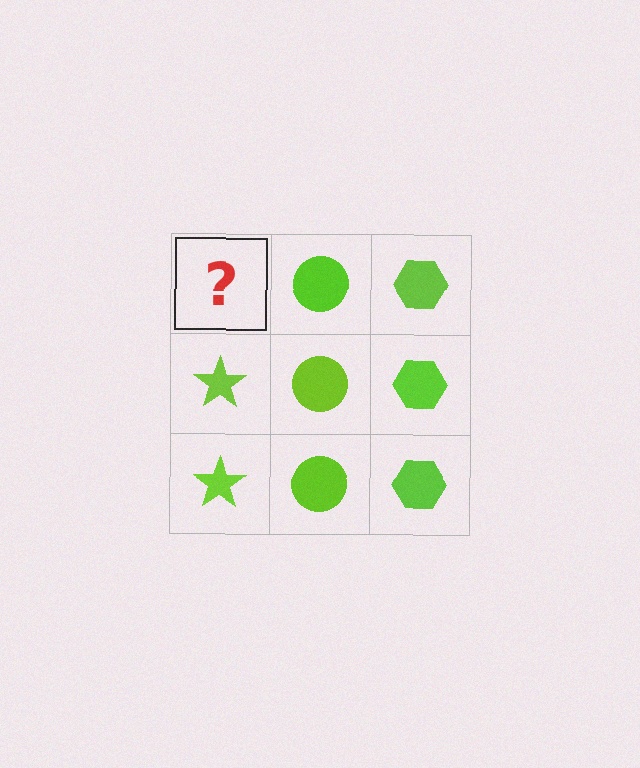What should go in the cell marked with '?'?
The missing cell should contain a lime star.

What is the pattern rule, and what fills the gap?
The rule is that each column has a consistent shape. The gap should be filled with a lime star.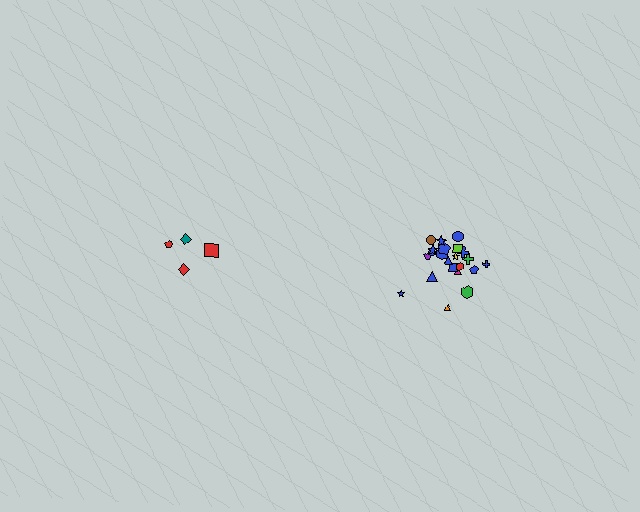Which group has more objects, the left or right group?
The right group.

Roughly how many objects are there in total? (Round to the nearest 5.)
Roughly 25 objects in total.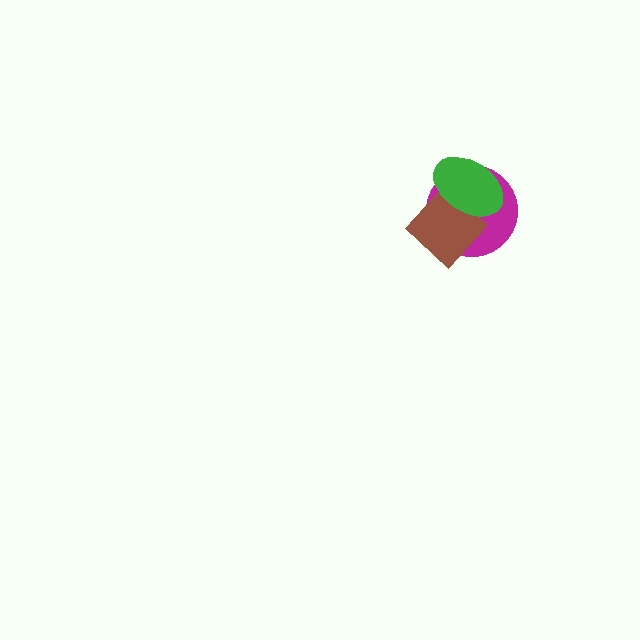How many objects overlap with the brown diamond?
2 objects overlap with the brown diamond.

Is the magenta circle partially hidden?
Yes, it is partially covered by another shape.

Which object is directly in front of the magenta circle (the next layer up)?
The brown diamond is directly in front of the magenta circle.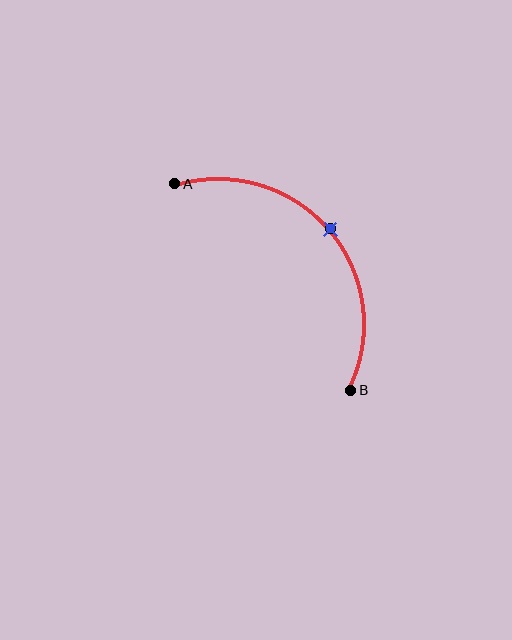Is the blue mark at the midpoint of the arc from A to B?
Yes. The blue mark lies on the arc at equal arc-length from both A and B — it is the arc midpoint.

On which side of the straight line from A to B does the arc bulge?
The arc bulges above and to the right of the straight line connecting A and B.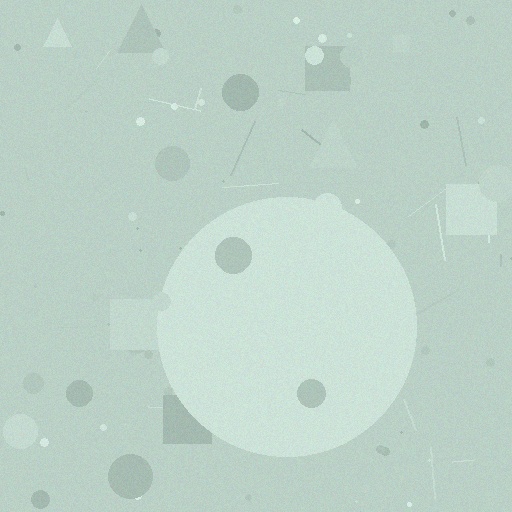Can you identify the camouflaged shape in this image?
The camouflaged shape is a circle.